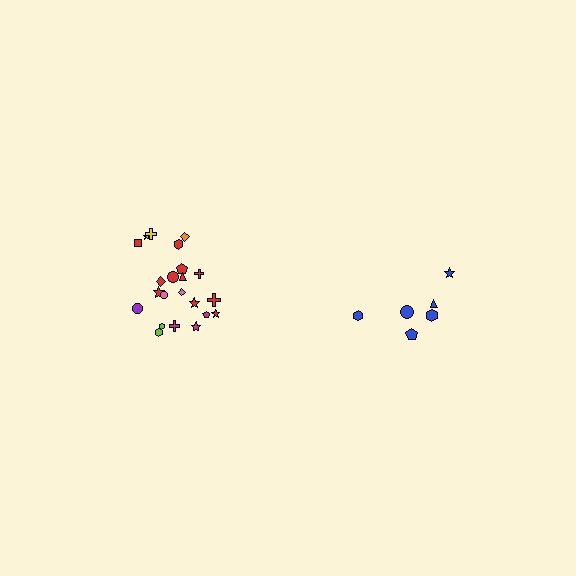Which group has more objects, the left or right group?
The left group.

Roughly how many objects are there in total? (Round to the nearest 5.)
Roughly 30 objects in total.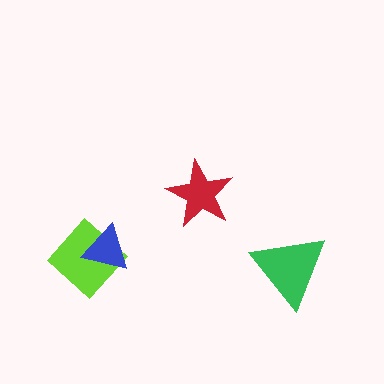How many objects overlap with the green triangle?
0 objects overlap with the green triangle.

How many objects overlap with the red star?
0 objects overlap with the red star.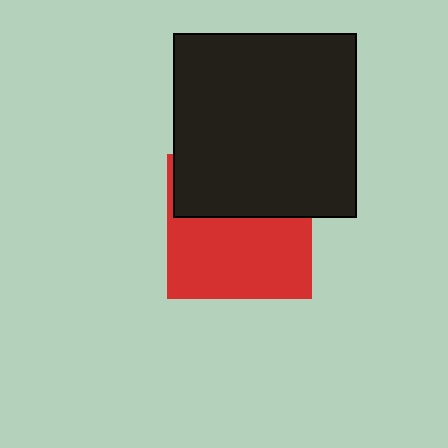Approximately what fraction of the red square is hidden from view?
Roughly 42% of the red square is hidden behind the black square.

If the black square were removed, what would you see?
You would see the complete red square.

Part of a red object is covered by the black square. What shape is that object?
It is a square.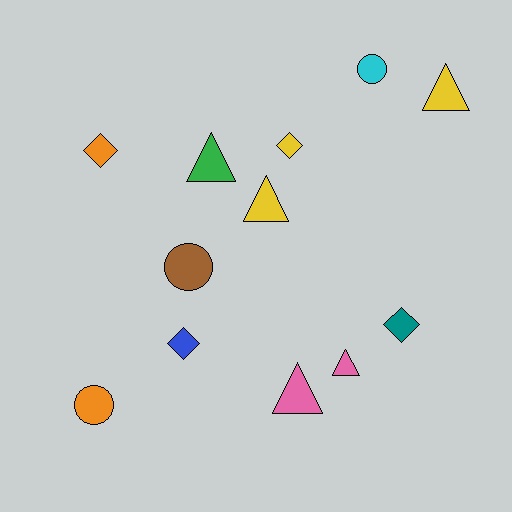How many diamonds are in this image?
There are 4 diamonds.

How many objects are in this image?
There are 12 objects.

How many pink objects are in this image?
There are 2 pink objects.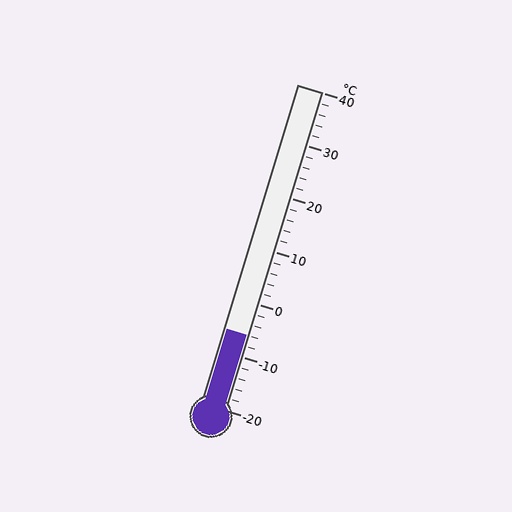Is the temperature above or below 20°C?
The temperature is below 20°C.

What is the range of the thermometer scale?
The thermometer scale ranges from -20°C to 40°C.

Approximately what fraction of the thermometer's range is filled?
The thermometer is filled to approximately 25% of its range.